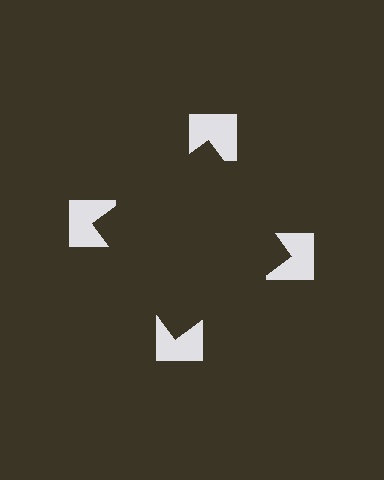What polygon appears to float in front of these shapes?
An illusory square — its edges are inferred from the aligned wedge cuts in the notched squares, not physically drawn.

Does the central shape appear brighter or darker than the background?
It typically appears slightly darker than the background, even though no actual brightness change is drawn.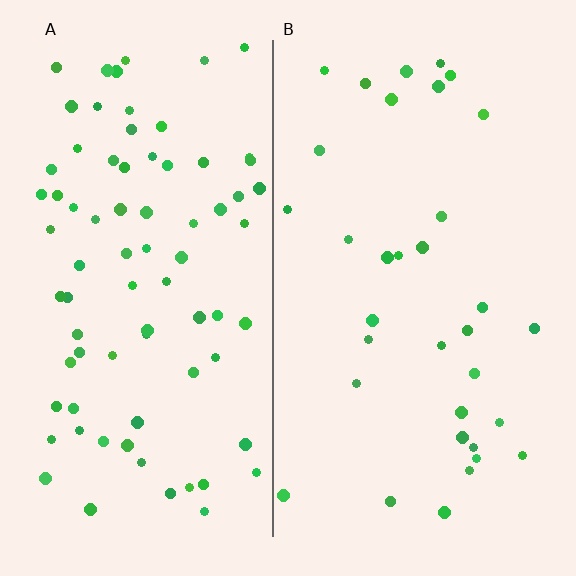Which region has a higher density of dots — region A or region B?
A (the left).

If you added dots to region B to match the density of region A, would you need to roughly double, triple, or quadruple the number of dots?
Approximately double.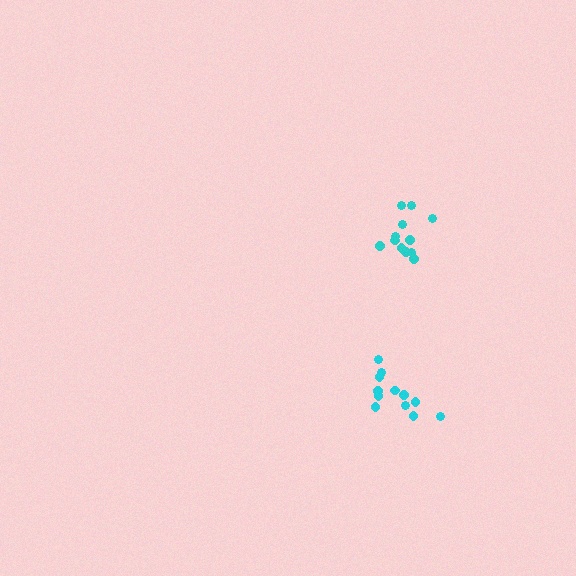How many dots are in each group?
Group 1: 12 dots, Group 2: 12 dots (24 total).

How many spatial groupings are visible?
There are 2 spatial groupings.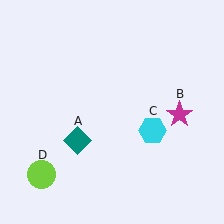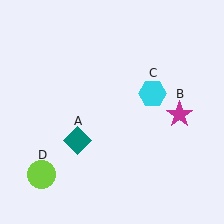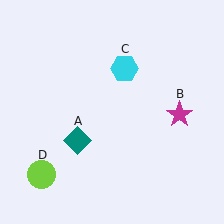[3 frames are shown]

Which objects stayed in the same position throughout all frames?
Teal diamond (object A) and magenta star (object B) and lime circle (object D) remained stationary.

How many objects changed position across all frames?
1 object changed position: cyan hexagon (object C).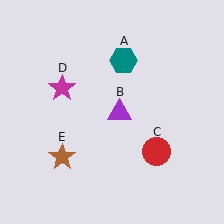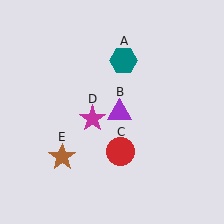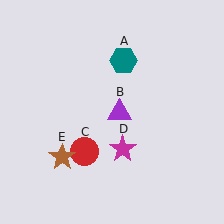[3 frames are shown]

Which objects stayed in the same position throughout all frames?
Teal hexagon (object A) and purple triangle (object B) and brown star (object E) remained stationary.